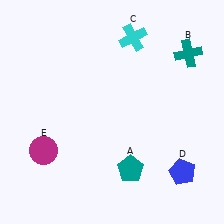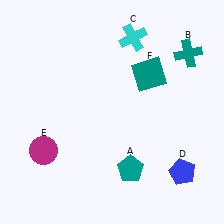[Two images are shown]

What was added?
A teal square (F) was added in Image 2.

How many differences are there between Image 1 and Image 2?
There is 1 difference between the two images.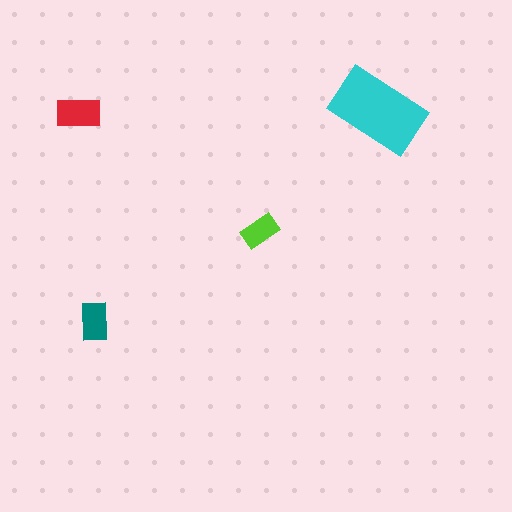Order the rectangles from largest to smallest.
the cyan one, the red one, the teal one, the lime one.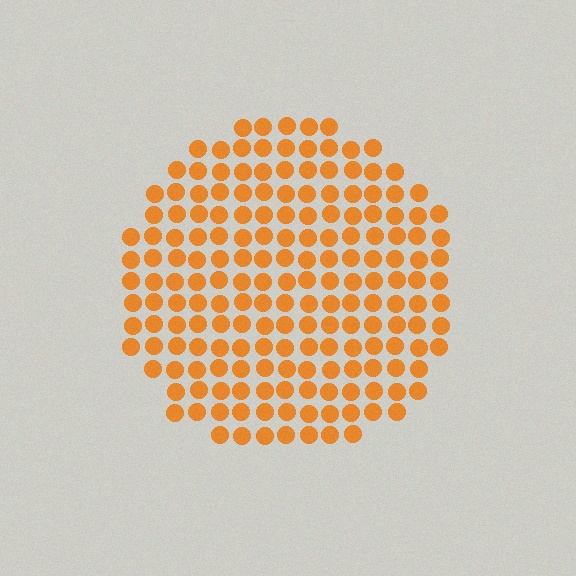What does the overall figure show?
The overall figure shows a circle.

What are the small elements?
The small elements are circles.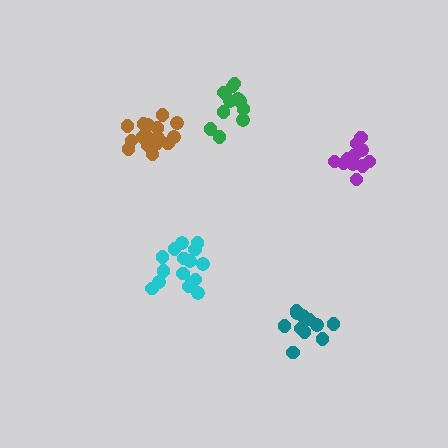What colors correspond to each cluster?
The clusters are colored: teal, brown, purple, cyan, green.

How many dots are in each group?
Group 1: 11 dots, Group 2: 17 dots, Group 3: 11 dots, Group 4: 16 dots, Group 5: 12 dots (67 total).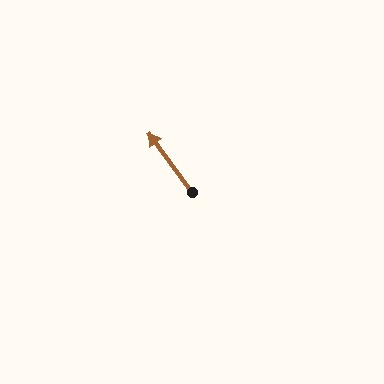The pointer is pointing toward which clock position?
Roughly 11 o'clock.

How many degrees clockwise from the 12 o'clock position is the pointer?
Approximately 324 degrees.